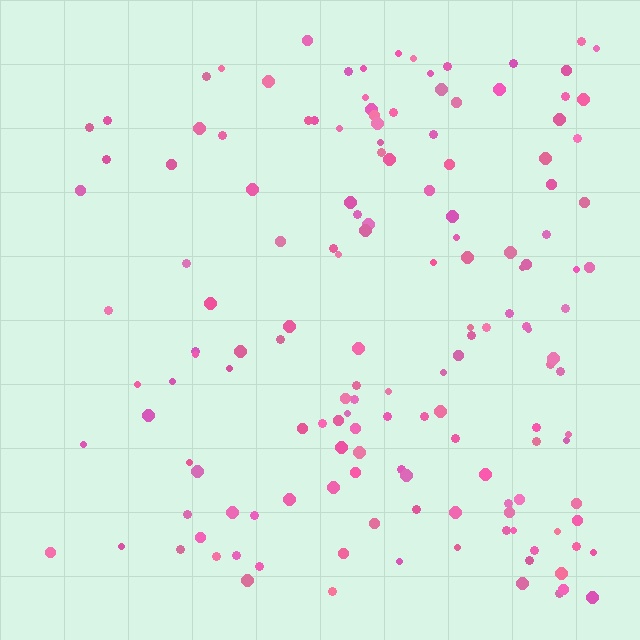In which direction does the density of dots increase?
From left to right, with the right side densest.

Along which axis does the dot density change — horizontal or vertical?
Horizontal.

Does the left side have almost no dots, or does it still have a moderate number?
Still a moderate number, just noticeably fewer than the right.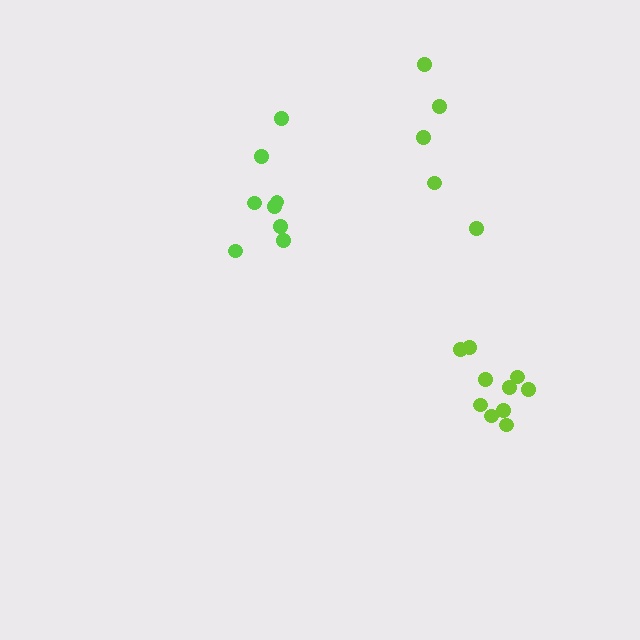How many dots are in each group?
Group 1: 8 dots, Group 2: 5 dots, Group 3: 10 dots (23 total).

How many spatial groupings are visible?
There are 3 spatial groupings.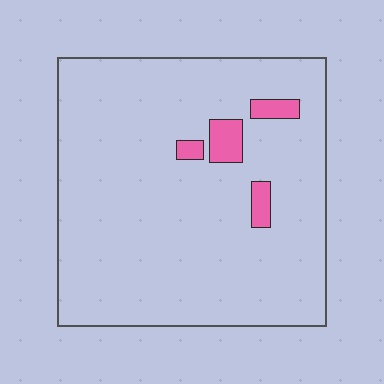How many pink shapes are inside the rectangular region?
4.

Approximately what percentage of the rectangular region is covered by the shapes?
Approximately 5%.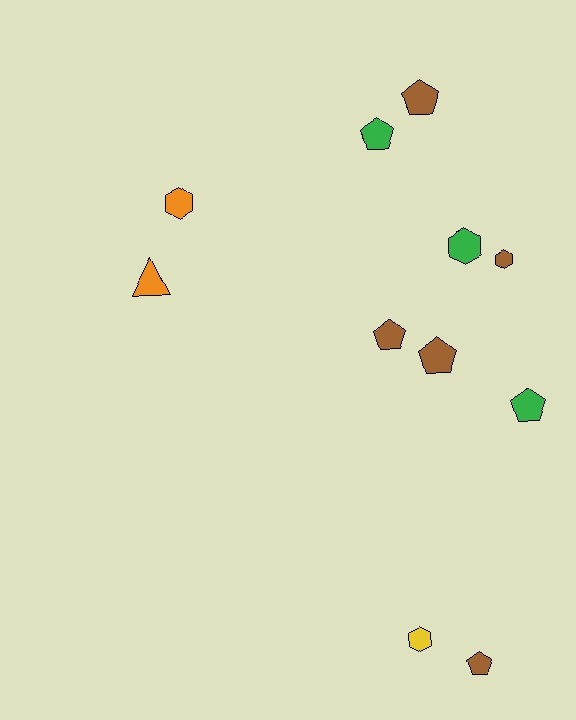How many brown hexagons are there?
There is 1 brown hexagon.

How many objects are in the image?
There are 11 objects.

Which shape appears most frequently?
Pentagon, with 6 objects.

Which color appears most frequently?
Brown, with 5 objects.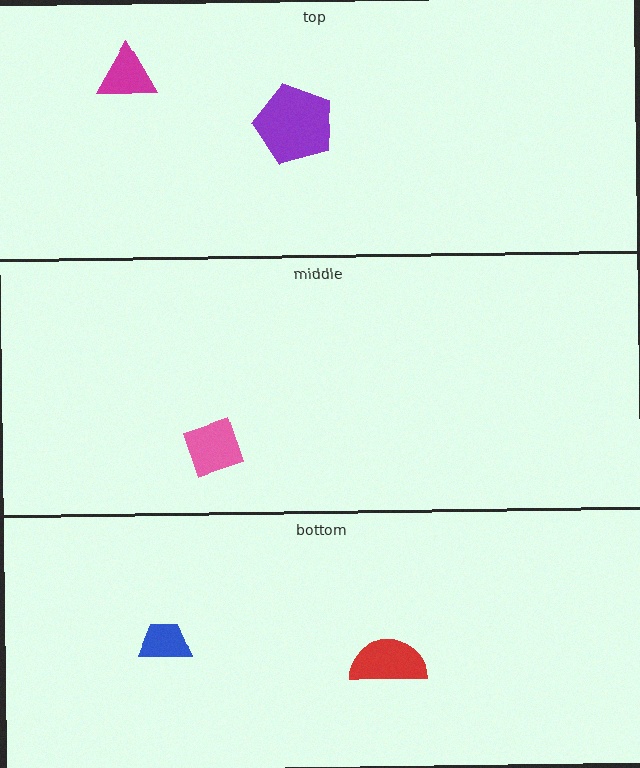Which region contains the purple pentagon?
The top region.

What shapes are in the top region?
The purple pentagon, the magenta triangle.